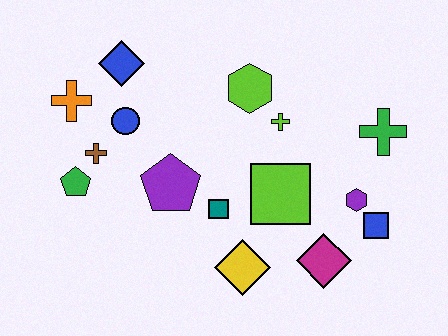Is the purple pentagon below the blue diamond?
Yes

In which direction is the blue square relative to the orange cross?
The blue square is to the right of the orange cross.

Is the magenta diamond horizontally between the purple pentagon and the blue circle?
No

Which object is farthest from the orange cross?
The blue square is farthest from the orange cross.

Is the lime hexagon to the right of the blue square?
No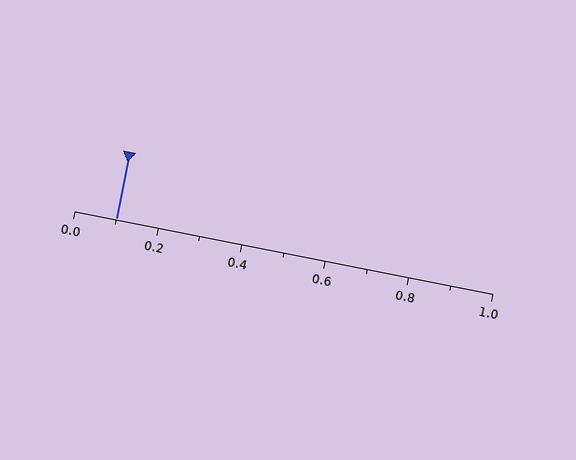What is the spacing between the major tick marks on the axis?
The major ticks are spaced 0.2 apart.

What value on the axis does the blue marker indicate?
The marker indicates approximately 0.1.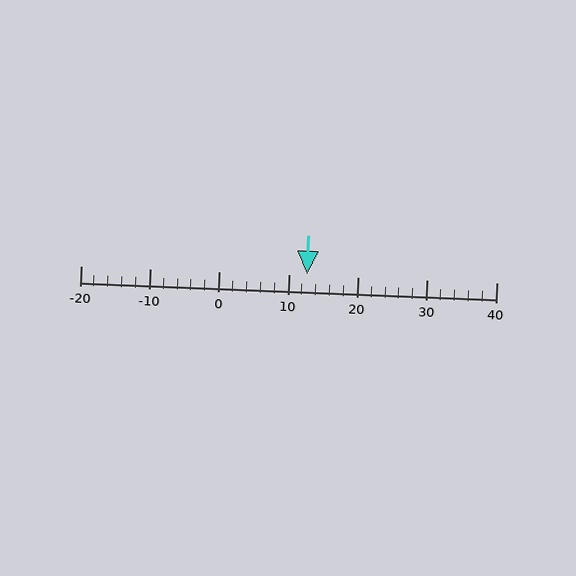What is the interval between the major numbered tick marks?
The major tick marks are spaced 10 units apart.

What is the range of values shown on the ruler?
The ruler shows values from -20 to 40.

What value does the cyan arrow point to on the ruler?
The cyan arrow points to approximately 13.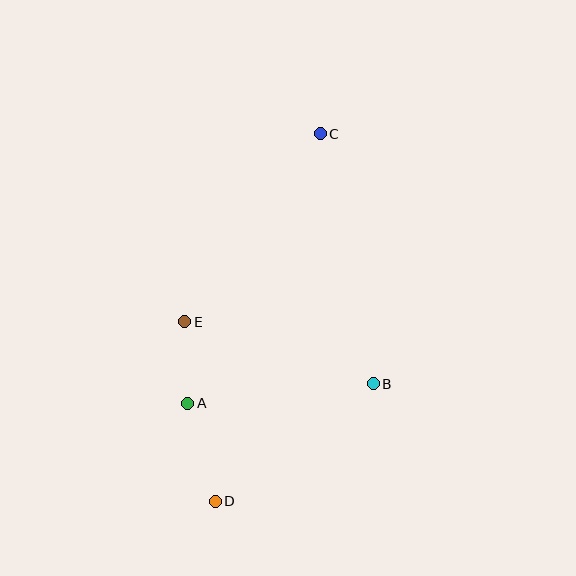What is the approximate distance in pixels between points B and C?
The distance between B and C is approximately 256 pixels.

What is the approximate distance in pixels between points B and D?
The distance between B and D is approximately 197 pixels.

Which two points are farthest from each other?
Points C and D are farthest from each other.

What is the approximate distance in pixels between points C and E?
The distance between C and E is approximately 232 pixels.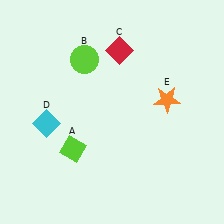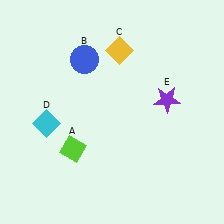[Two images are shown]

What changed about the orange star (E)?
In Image 1, E is orange. In Image 2, it changed to purple.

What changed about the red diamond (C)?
In Image 1, C is red. In Image 2, it changed to yellow.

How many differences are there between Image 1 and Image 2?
There are 3 differences between the two images.